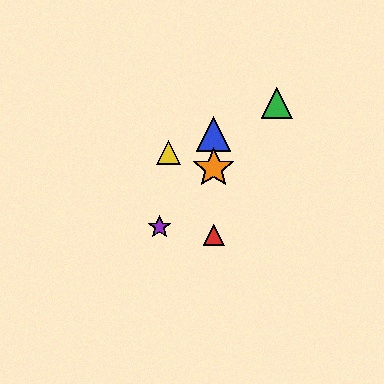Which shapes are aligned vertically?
The red triangle, the blue triangle, the orange star are aligned vertically.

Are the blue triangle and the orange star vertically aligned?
Yes, both are at x≈214.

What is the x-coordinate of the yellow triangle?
The yellow triangle is at x≈168.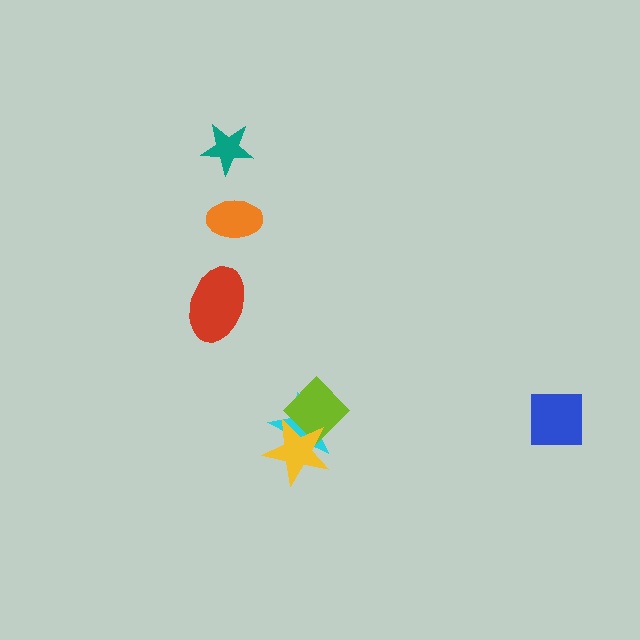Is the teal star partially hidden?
No, no other shape covers it.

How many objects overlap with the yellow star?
2 objects overlap with the yellow star.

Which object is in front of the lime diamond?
The yellow star is in front of the lime diamond.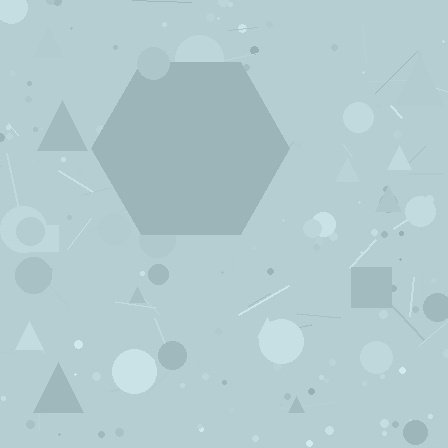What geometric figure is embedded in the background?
A hexagon is embedded in the background.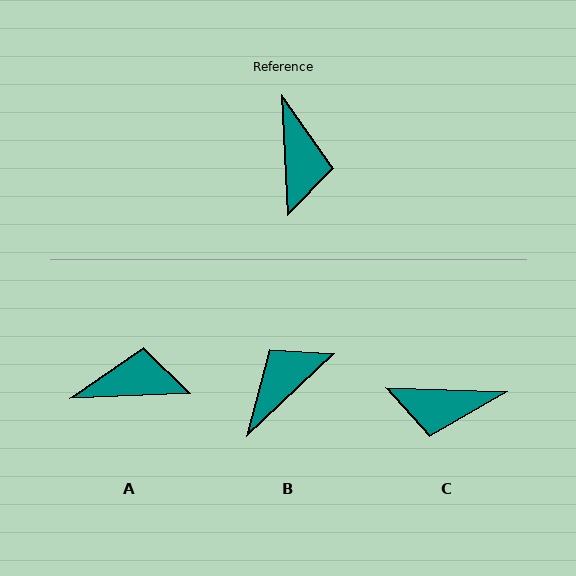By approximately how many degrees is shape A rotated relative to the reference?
Approximately 90 degrees counter-clockwise.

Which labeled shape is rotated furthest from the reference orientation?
B, about 131 degrees away.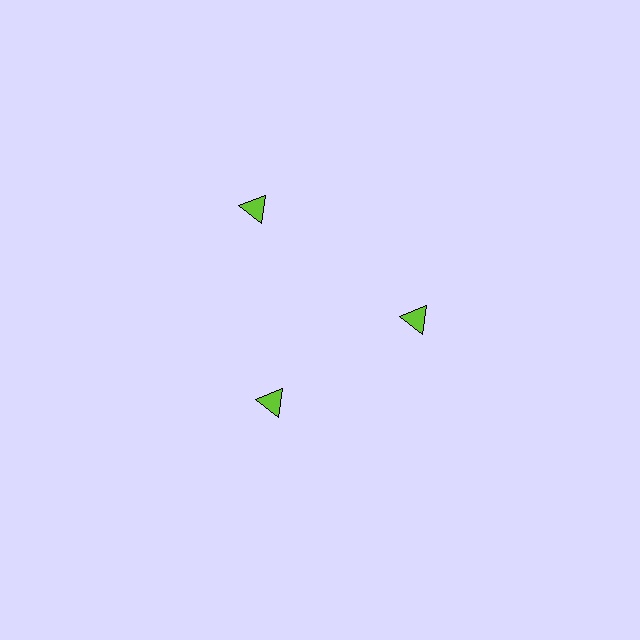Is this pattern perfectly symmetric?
No. The 3 lime triangles are arranged in a ring, but one element near the 11 o'clock position is pushed outward from the center, breaking the 3-fold rotational symmetry.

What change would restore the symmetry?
The symmetry would be restored by moving it inward, back onto the ring so that all 3 triangles sit at equal angles and equal distance from the center.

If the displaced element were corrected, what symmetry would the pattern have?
It would have 3-fold rotational symmetry — the pattern would map onto itself every 120 degrees.